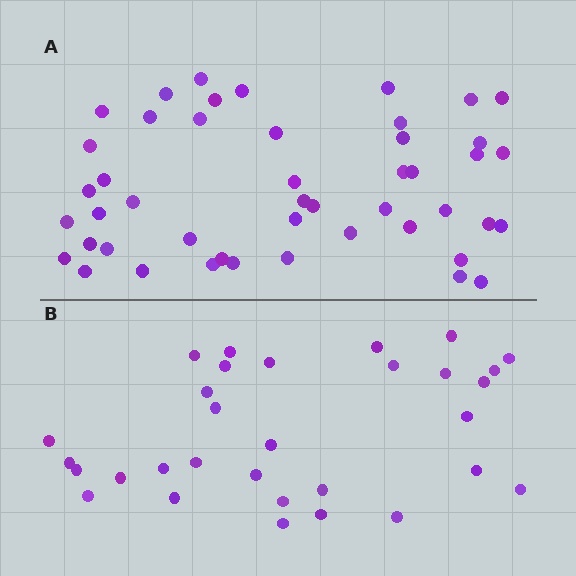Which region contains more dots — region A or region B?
Region A (the top region) has more dots.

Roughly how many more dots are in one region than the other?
Region A has approximately 15 more dots than region B.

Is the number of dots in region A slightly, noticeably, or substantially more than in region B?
Region A has substantially more. The ratio is roughly 1.5 to 1.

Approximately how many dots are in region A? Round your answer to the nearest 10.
About 50 dots. (The exact count is 47, which rounds to 50.)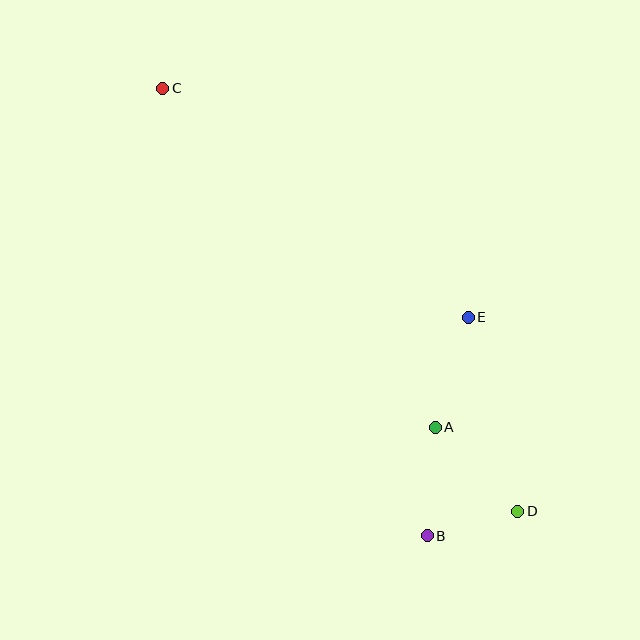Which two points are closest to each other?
Points B and D are closest to each other.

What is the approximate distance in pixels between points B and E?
The distance between B and E is approximately 223 pixels.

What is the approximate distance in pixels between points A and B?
The distance between A and B is approximately 109 pixels.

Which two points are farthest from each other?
Points C and D are farthest from each other.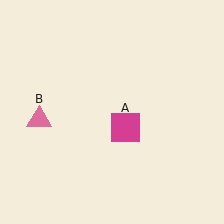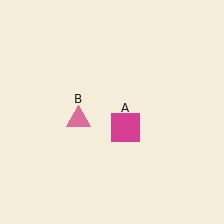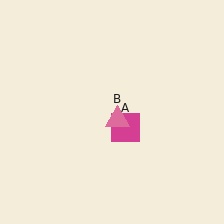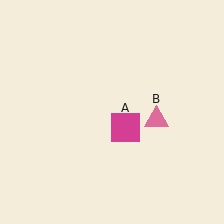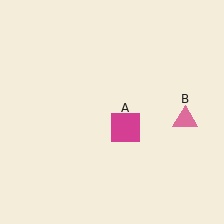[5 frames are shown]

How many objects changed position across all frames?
1 object changed position: pink triangle (object B).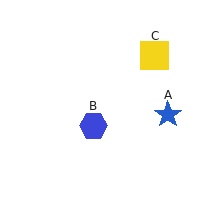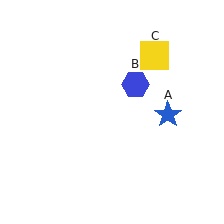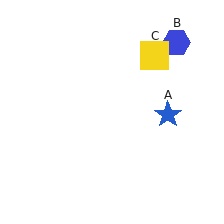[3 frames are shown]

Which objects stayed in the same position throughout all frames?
Blue star (object A) and yellow square (object C) remained stationary.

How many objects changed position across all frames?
1 object changed position: blue hexagon (object B).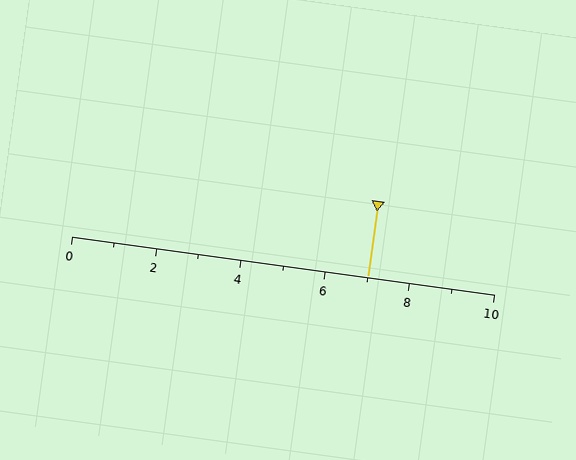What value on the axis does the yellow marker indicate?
The marker indicates approximately 7.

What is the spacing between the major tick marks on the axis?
The major ticks are spaced 2 apart.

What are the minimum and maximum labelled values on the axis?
The axis runs from 0 to 10.